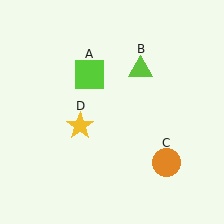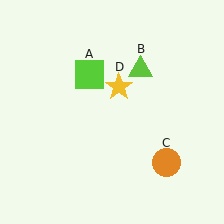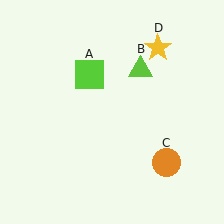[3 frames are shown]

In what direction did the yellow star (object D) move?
The yellow star (object D) moved up and to the right.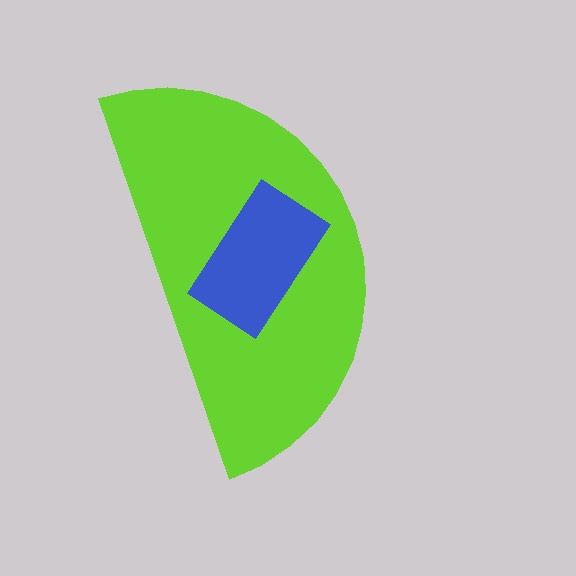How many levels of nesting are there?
2.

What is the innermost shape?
The blue rectangle.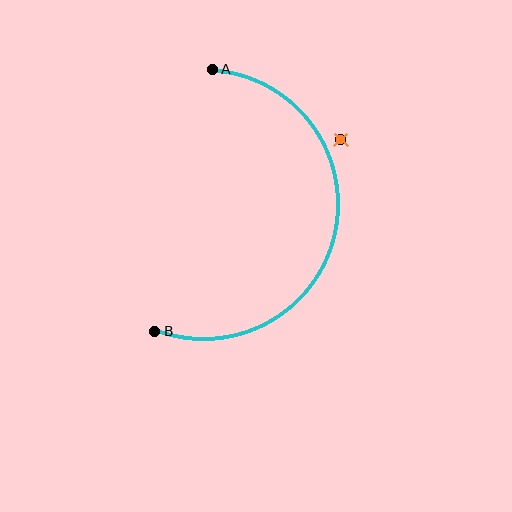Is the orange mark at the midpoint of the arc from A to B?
No — the orange mark does not lie on the arc at all. It sits slightly outside the curve.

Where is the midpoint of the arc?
The arc midpoint is the point on the curve farthest from the straight line joining A and B. It sits to the right of that line.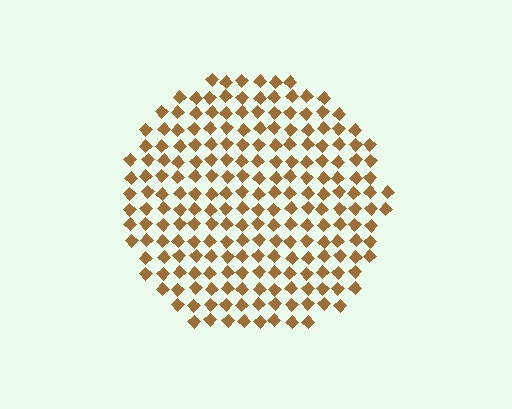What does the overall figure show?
The overall figure shows a circle.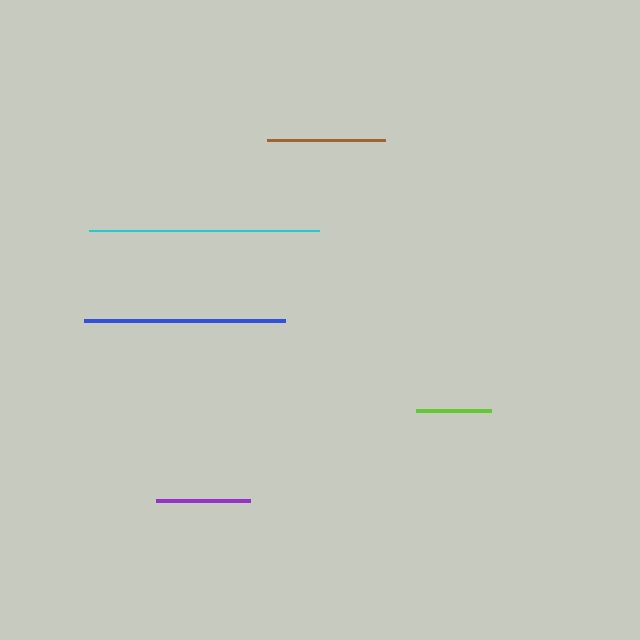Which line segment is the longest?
The cyan line is the longest at approximately 230 pixels.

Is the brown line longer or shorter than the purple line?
The brown line is longer than the purple line.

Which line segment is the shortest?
The lime line is the shortest at approximately 75 pixels.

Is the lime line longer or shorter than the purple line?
The purple line is longer than the lime line.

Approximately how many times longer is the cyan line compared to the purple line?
The cyan line is approximately 2.4 times the length of the purple line.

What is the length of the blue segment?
The blue segment is approximately 201 pixels long.